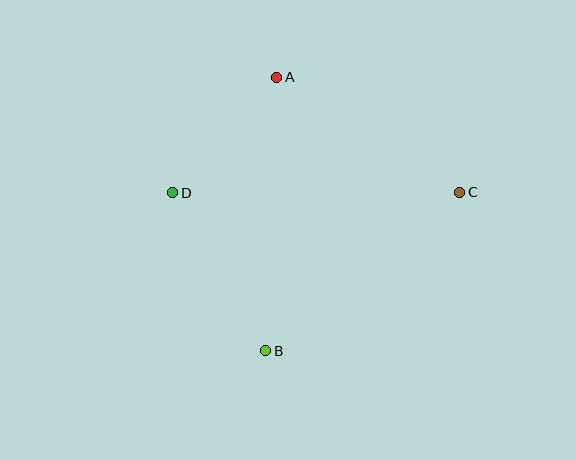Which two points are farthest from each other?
Points C and D are farthest from each other.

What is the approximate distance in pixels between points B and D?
The distance between B and D is approximately 184 pixels.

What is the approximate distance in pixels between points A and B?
The distance between A and B is approximately 274 pixels.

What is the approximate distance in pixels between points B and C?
The distance between B and C is approximately 251 pixels.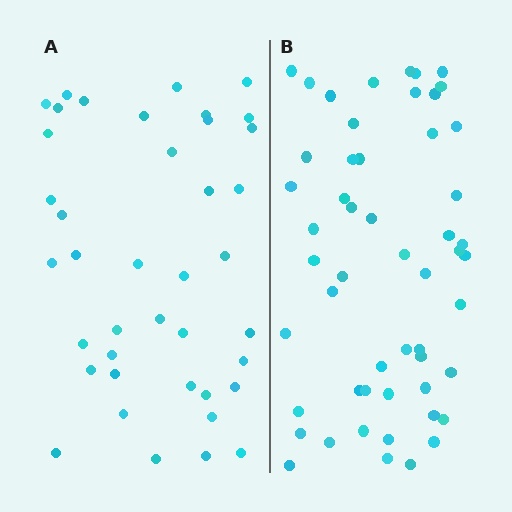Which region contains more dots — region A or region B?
Region B (the right region) has more dots.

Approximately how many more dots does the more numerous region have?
Region B has approximately 15 more dots than region A.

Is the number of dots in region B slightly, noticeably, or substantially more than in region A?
Region B has noticeably more, but not dramatically so. The ratio is roughly 1.3 to 1.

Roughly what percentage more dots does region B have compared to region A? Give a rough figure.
About 30% more.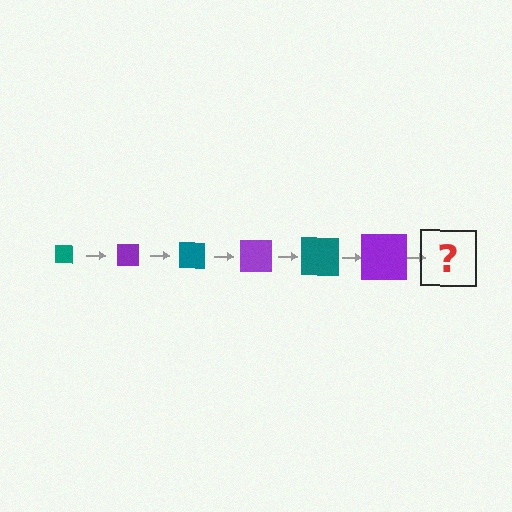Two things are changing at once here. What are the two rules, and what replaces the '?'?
The two rules are that the square grows larger each step and the color cycles through teal and purple. The '?' should be a teal square, larger than the previous one.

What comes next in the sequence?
The next element should be a teal square, larger than the previous one.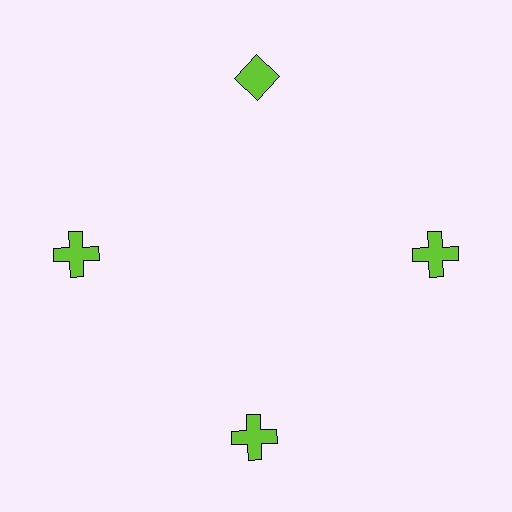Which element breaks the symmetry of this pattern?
The lime diamond at roughly the 12 o'clock position breaks the symmetry. All other shapes are lime crosses.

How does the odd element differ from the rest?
It has a different shape: diamond instead of cross.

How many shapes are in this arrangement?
There are 4 shapes arranged in a ring pattern.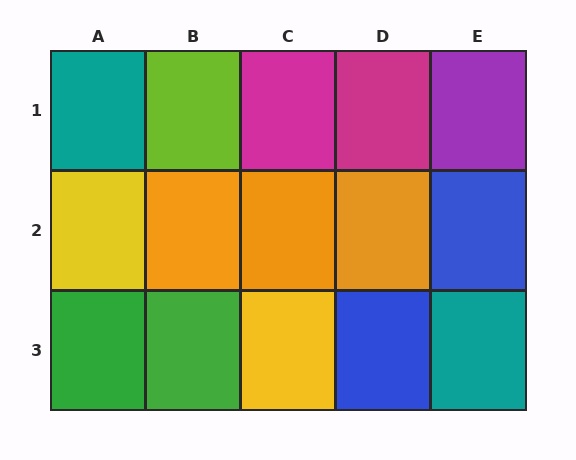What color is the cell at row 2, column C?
Orange.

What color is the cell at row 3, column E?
Teal.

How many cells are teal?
2 cells are teal.